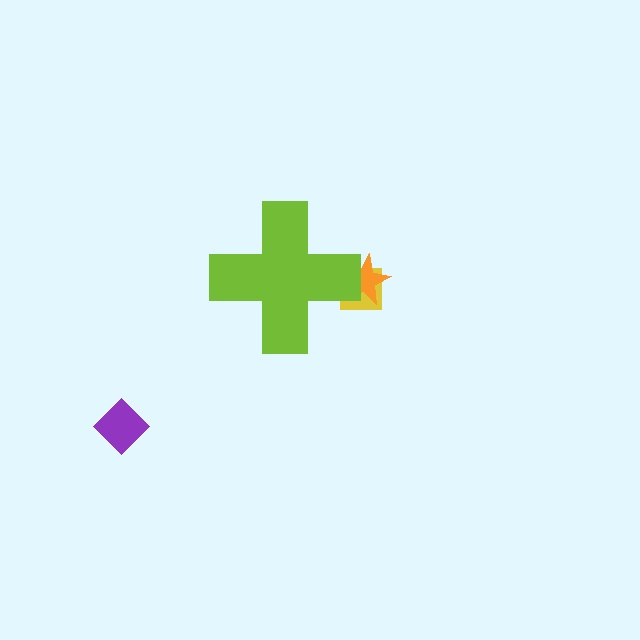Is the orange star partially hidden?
Yes, the orange star is partially hidden behind the lime cross.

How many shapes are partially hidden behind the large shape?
2 shapes are partially hidden.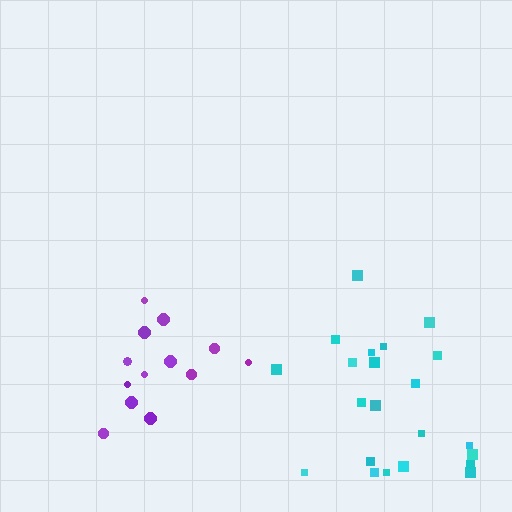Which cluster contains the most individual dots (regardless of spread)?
Cyan (22).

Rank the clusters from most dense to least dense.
purple, cyan.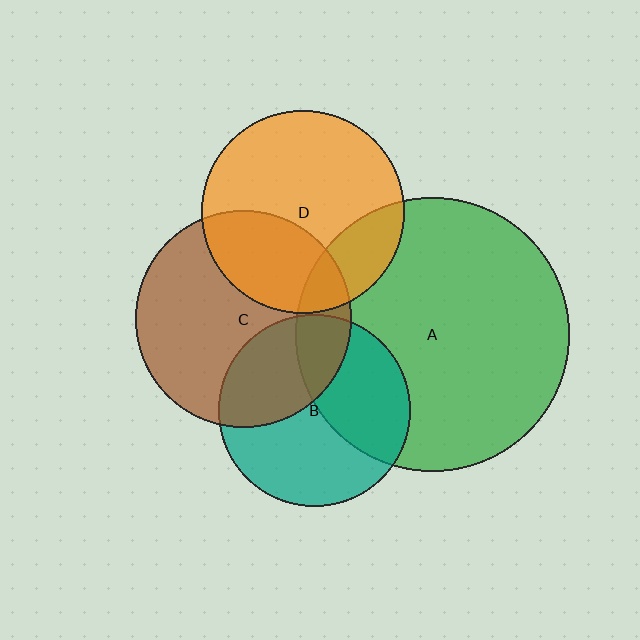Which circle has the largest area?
Circle A (green).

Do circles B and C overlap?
Yes.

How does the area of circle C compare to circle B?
Approximately 1.3 times.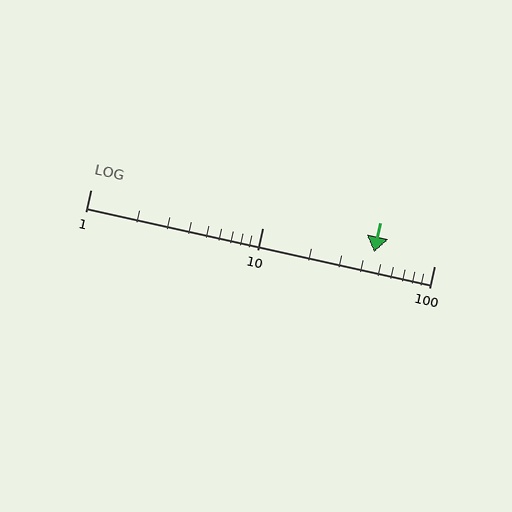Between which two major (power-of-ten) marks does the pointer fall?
The pointer is between 10 and 100.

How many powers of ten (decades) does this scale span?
The scale spans 2 decades, from 1 to 100.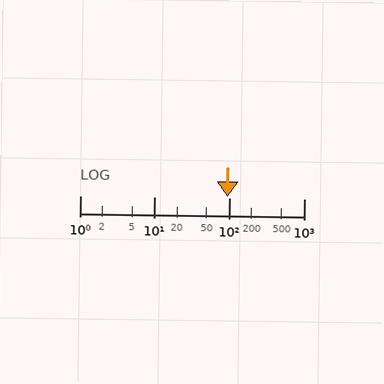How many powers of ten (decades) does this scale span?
The scale spans 3 decades, from 1 to 1000.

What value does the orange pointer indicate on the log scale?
The pointer indicates approximately 95.